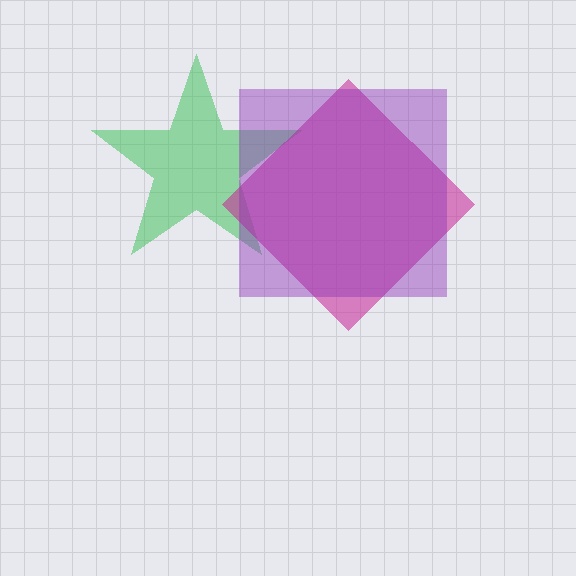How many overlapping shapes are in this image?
There are 3 overlapping shapes in the image.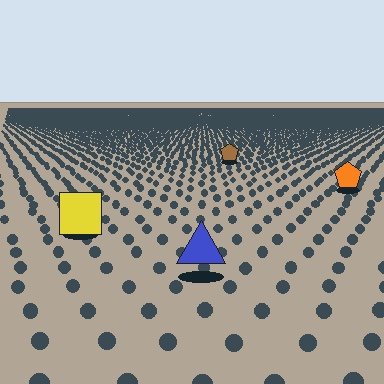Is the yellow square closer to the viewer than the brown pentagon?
Yes. The yellow square is closer — you can tell from the texture gradient: the ground texture is coarser near it.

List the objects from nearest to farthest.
From nearest to farthest: the blue triangle, the yellow square, the orange pentagon, the brown pentagon.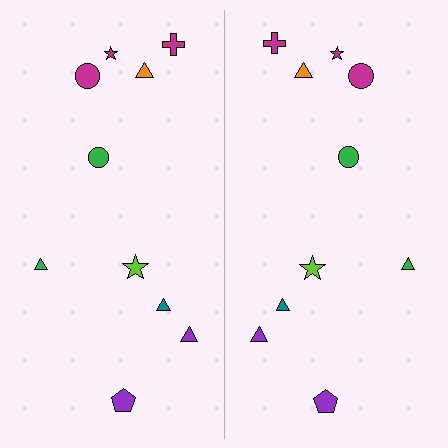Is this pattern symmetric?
Yes, this pattern has bilateral (reflection) symmetry.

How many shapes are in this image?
There are 20 shapes in this image.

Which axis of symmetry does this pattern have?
The pattern has a vertical axis of symmetry running through the center of the image.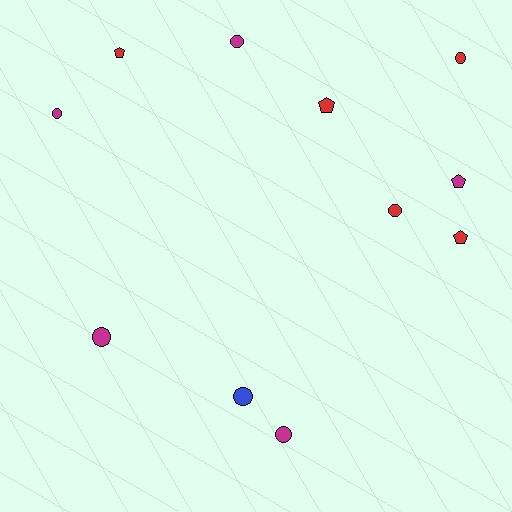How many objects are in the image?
There are 11 objects.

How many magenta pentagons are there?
There is 1 magenta pentagon.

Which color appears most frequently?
Magenta, with 5 objects.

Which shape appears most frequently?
Circle, with 7 objects.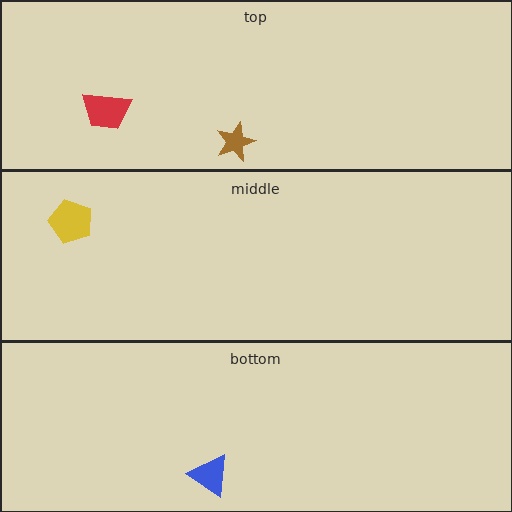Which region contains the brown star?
The top region.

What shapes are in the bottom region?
The blue triangle.